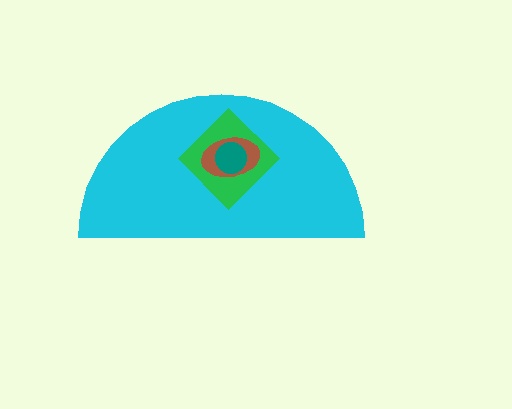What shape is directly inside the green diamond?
The brown ellipse.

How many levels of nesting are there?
4.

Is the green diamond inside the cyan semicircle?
Yes.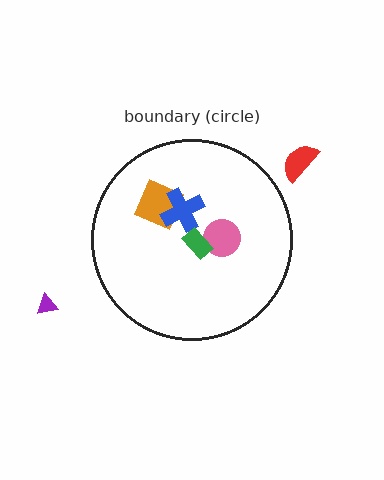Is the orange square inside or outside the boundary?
Inside.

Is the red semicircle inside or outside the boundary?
Outside.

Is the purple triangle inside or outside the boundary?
Outside.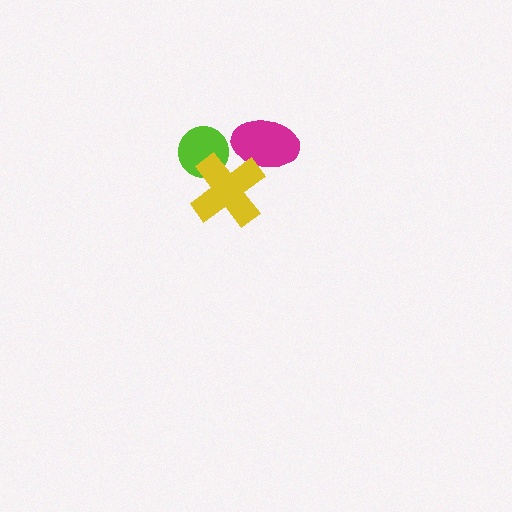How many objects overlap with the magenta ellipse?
1 object overlaps with the magenta ellipse.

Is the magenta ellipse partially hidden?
Yes, it is partially covered by another shape.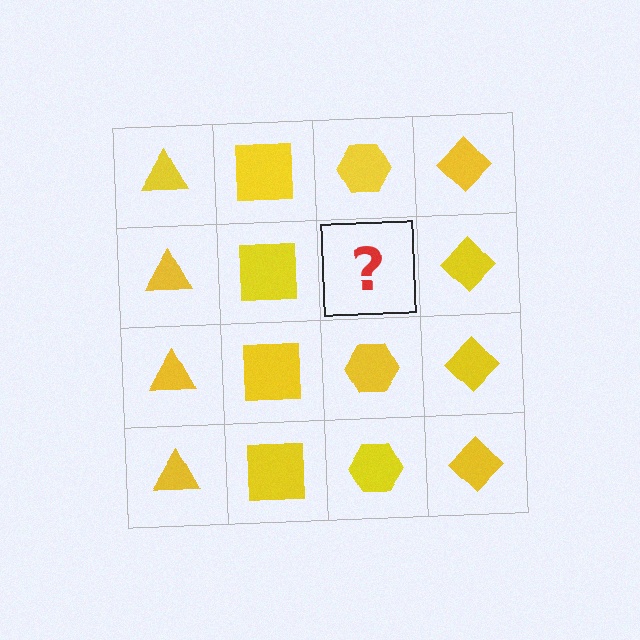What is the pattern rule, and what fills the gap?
The rule is that each column has a consistent shape. The gap should be filled with a yellow hexagon.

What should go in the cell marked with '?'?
The missing cell should contain a yellow hexagon.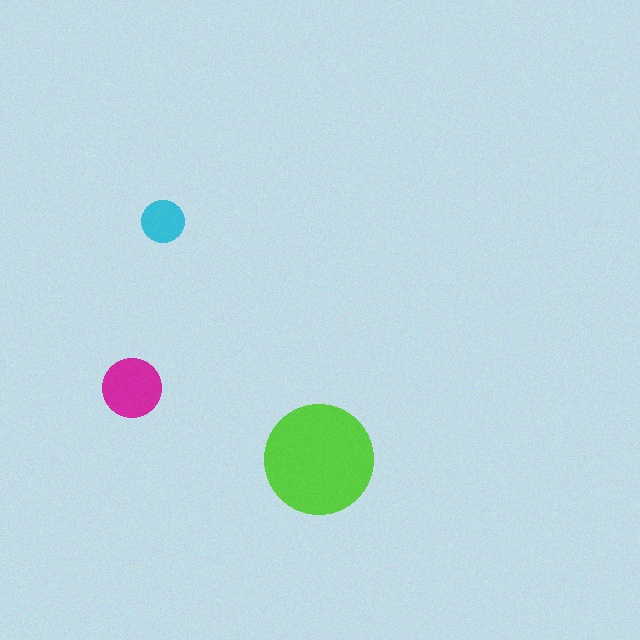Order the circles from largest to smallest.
the lime one, the magenta one, the cyan one.